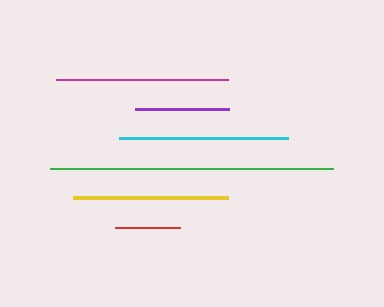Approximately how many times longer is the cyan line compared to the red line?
The cyan line is approximately 2.6 times the length of the red line.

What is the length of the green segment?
The green segment is approximately 283 pixels long.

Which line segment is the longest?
The green line is the longest at approximately 283 pixels.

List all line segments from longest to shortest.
From longest to shortest: green, magenta, cyan, yellow, purple, red.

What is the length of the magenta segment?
The magenta segment is approximately 172 pixels long.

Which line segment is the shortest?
The red line is the shortest at approximately 65 pixels.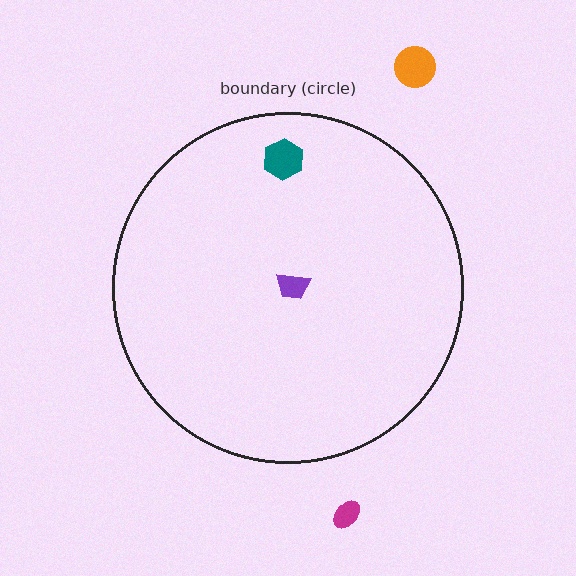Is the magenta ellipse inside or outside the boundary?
Outside.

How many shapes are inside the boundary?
2 inside, 2 outside.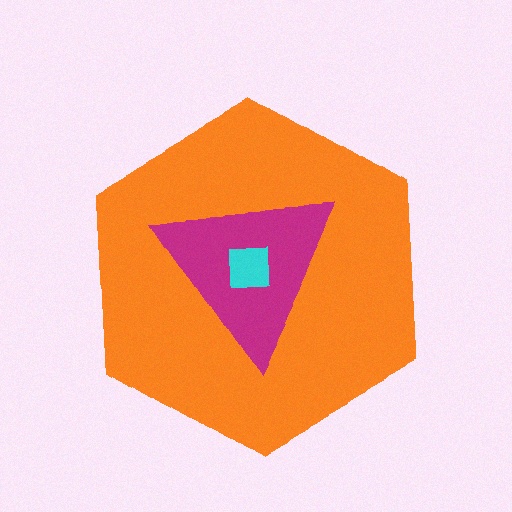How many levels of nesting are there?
3.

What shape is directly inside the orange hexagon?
The magenta triangle.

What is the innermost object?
The cyan square.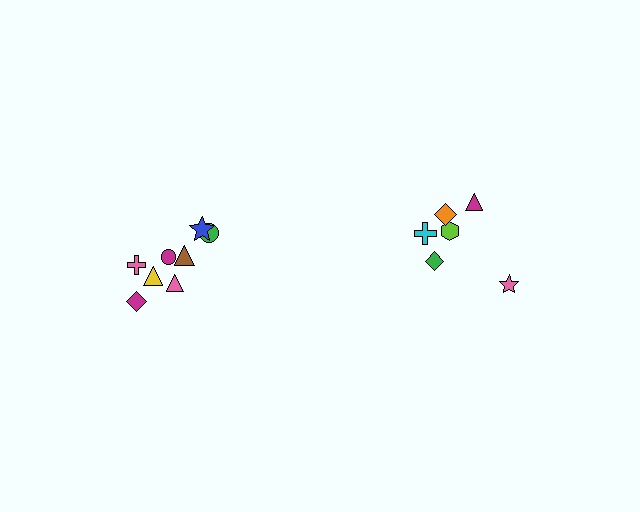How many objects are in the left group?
There are 8 objects.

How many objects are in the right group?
There are 6 objects.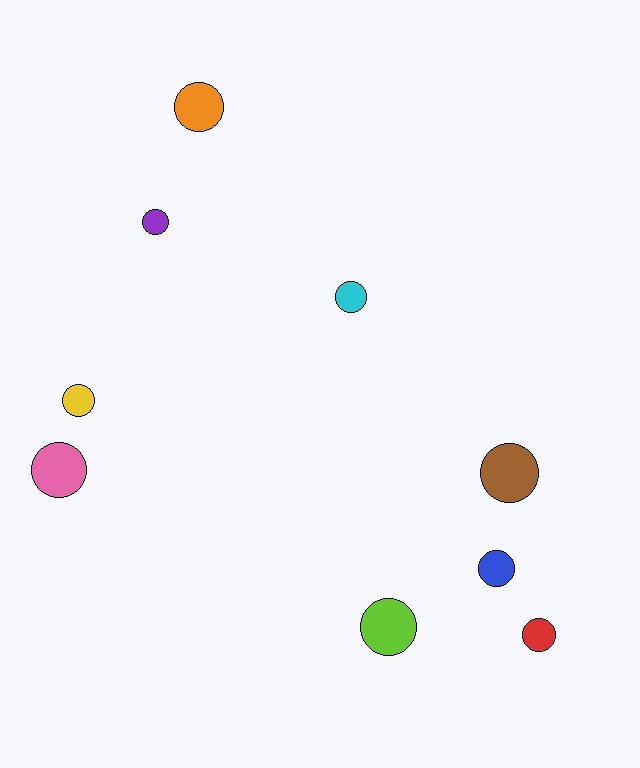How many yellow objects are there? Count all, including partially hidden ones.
There is 1 yellow object.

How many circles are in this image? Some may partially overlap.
There are 9 circles.